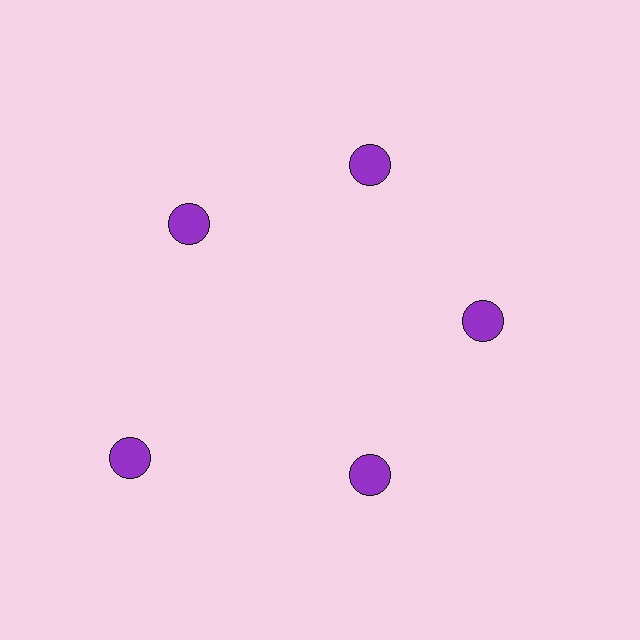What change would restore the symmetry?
The symmetry would be restored by moving it inward, back onto the ring so that all 5 circles sit at equal angles and equal distance from the center.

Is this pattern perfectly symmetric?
No. The 5 purple circles are arranged in a ring, but one element near the 8 o'clock position is pushed outward from the center, breaking the 5-fold rotational symmetry.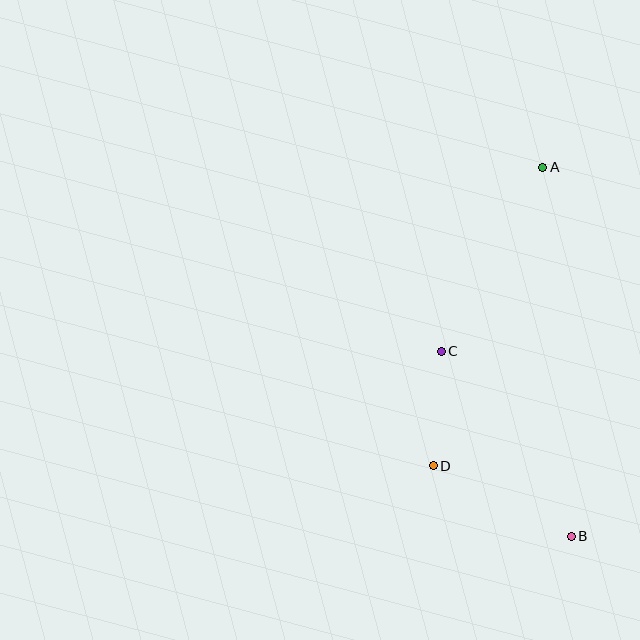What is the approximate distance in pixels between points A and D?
The distance between A and D is approximately 318 pixels.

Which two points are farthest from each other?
Points A and B are farthest from each other.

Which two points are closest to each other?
Points C and D are closest to each other.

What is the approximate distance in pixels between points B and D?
The distance between B and D is approximately 155 pixels.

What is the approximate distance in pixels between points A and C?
The distance between A and C is approximately 210 pixels.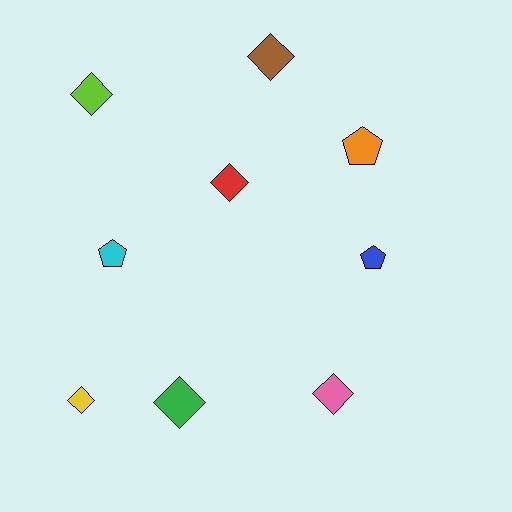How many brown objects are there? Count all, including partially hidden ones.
There is 1 brown object.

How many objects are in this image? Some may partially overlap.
There are 9 objects.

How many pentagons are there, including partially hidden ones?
There are 3 pentagons.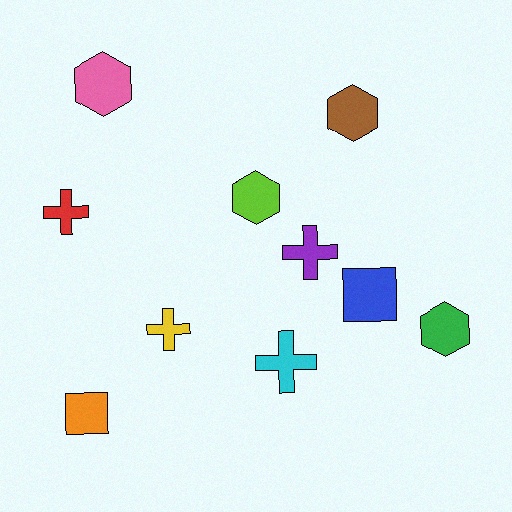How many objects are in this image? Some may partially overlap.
There are 10 objects.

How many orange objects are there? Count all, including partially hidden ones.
There is 1 orange object.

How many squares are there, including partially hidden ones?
There are 2 squares.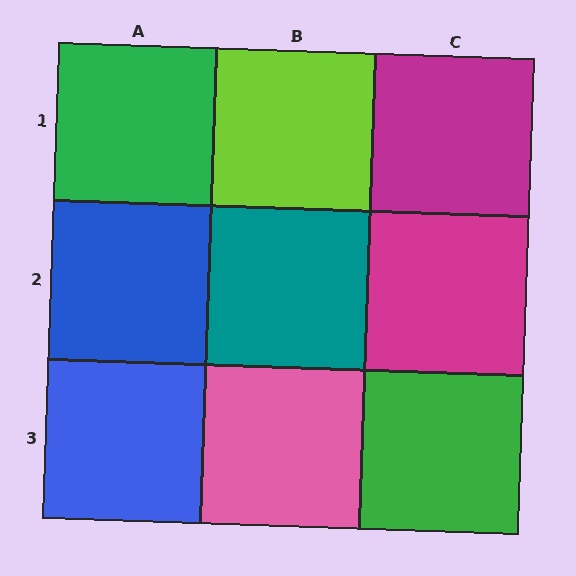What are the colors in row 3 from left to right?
Blue, pink, green.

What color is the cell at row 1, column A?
Green.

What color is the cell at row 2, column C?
Magenta.